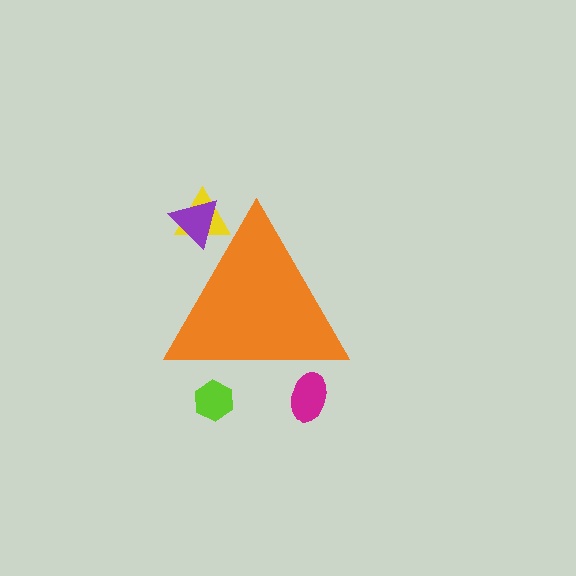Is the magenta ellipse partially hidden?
Yes, the magenta ellipse is partially hidden behind the orange triangle.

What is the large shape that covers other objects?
An orange triangle.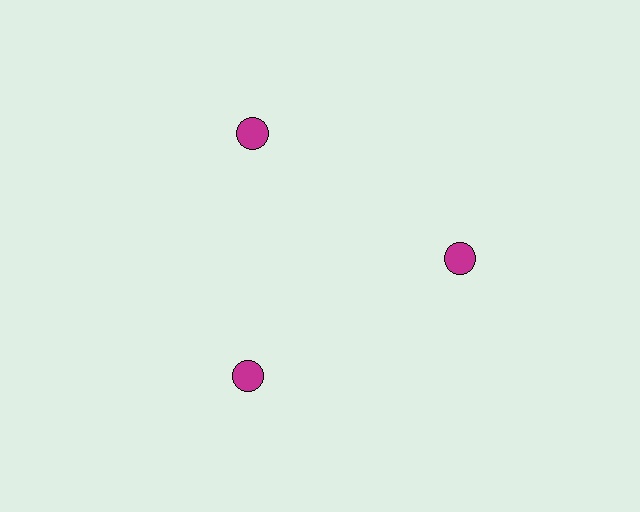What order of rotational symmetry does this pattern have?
This pattern has 3-fold rotational symmetry.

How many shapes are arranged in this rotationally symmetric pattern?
There are 3 shapes, arranged in 3 groups of 1.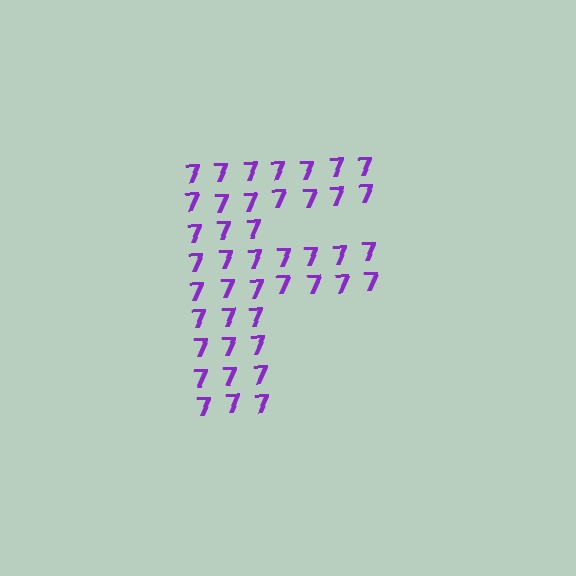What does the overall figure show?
The overall figure shows the letter F.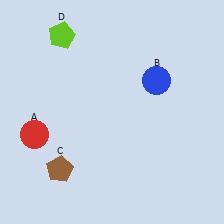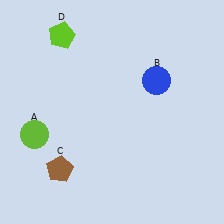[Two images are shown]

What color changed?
The circle (A) changed from red in Image 1 to lime in Image 2.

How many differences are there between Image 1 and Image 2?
There is 1 difference between the two images.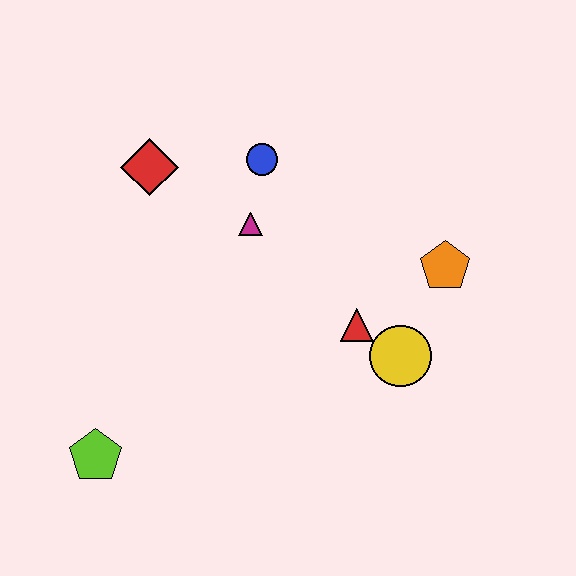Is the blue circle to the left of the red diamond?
No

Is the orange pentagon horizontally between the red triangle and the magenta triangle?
No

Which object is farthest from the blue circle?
The lime pentagon is farthest from the blue circle.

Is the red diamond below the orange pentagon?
No